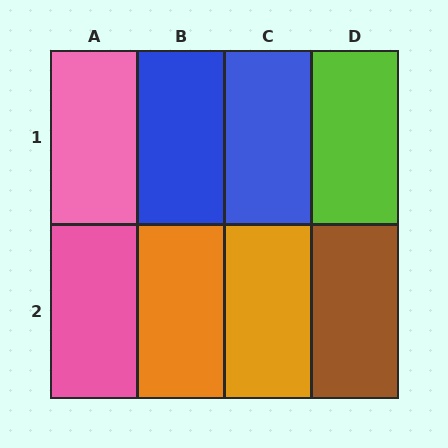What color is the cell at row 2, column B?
Orange.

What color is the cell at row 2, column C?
Orange.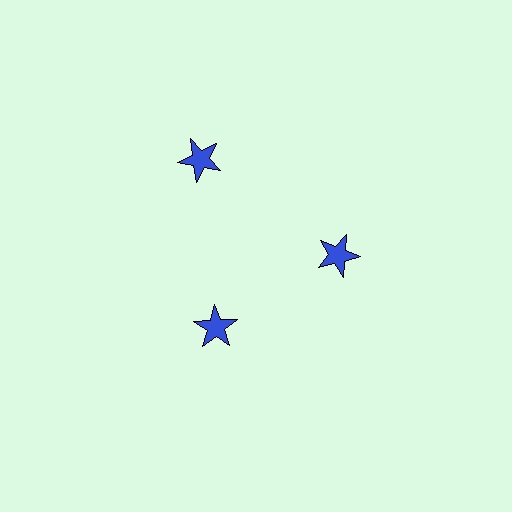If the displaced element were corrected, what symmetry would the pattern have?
It would have 3-fold rotational symmetry — the pattern would map onto itself every 120 degrees.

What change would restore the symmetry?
The symmetry would be restored by moving it inward, back onto the ring so that all 3 stars sit at equal angles and equal distance from the center.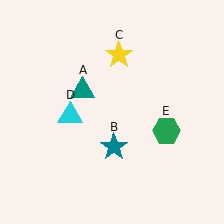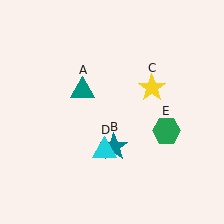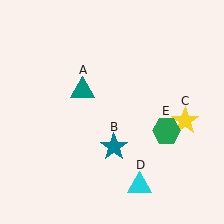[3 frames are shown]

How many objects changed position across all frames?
2 objects changed position: yellow star (object C), cyan triangle (object D).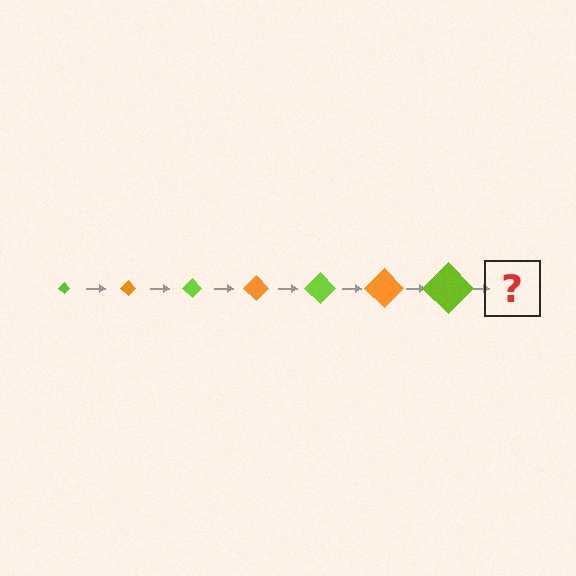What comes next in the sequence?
The next element should be an orange diamond, larger than the previous one.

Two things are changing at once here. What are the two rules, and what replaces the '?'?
The two rules are that the diamond grows larger each step and the color cycles through lime and orange. The '?' should be an orange diamond, larger than the previous one.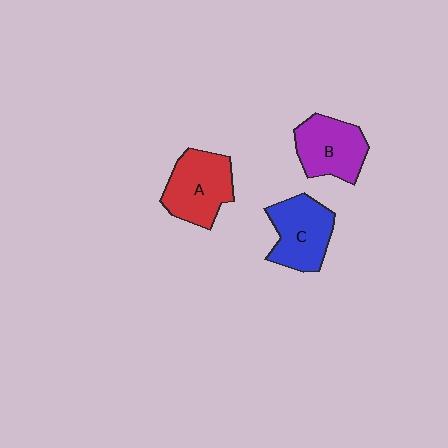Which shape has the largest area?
Shape A (red).